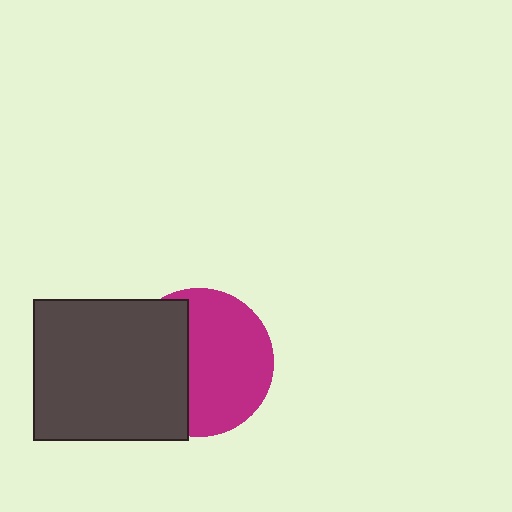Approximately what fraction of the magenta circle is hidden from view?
Roughly 41% of the magenta circle is hidden behind the dark gray rectangle.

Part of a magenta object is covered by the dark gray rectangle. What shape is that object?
It is a circle.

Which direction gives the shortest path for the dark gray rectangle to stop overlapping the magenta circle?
Moving left gives the shortest separation.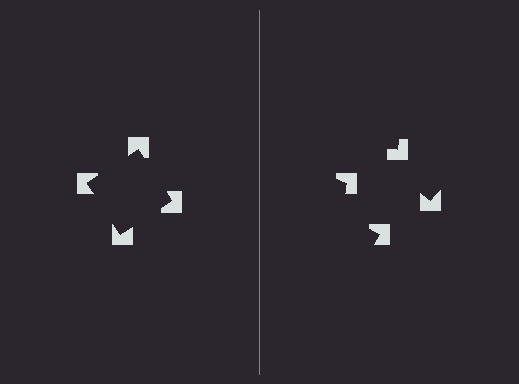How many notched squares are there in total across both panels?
8 — 4 on each side.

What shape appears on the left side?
An illusory square.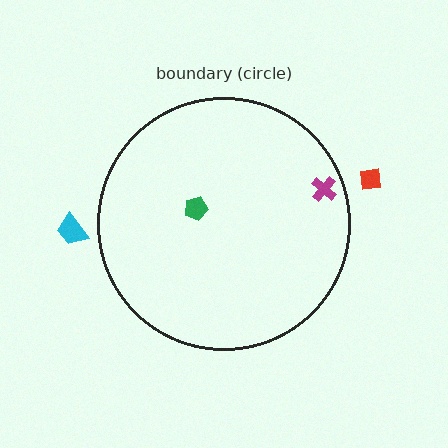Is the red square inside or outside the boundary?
Outside.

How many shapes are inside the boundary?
2 inside, 2 outside.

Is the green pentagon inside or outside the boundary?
Inside.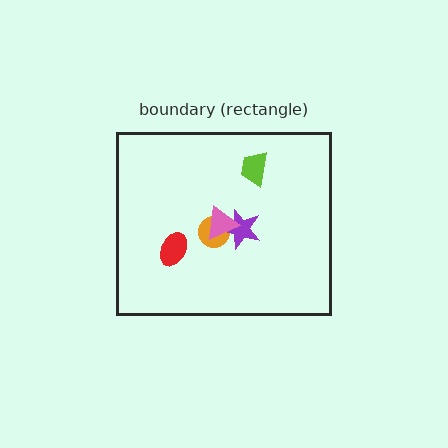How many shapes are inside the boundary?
5 inside, 0 outside.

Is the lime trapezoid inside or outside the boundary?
Inside.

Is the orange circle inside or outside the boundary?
Inside.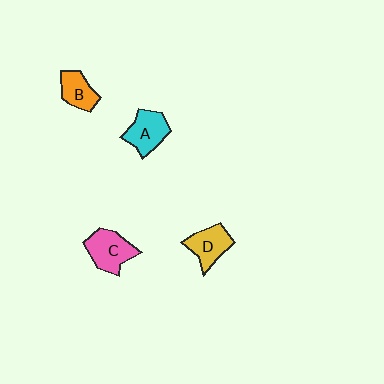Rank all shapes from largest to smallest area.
From largest to smallest: C (pink), A (cyan), D (yellow), B (orange).